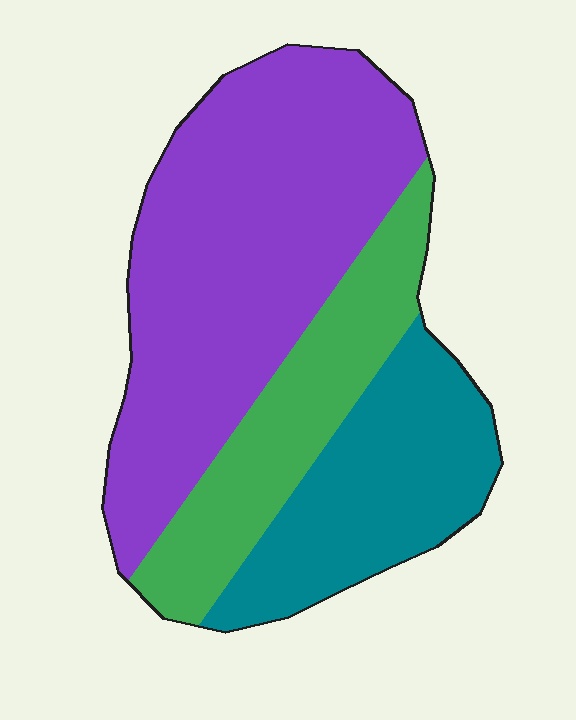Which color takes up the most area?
Purple, at roughly 50%.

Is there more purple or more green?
Purple.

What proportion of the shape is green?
Green covers around 25% of the shape.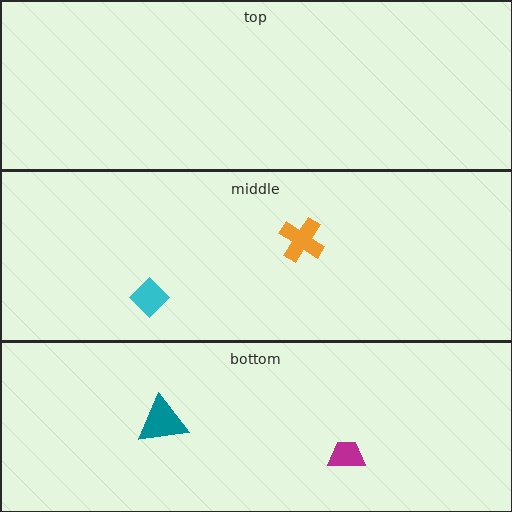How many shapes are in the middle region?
2.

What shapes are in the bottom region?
The magenta trapezoid, the teal triangle.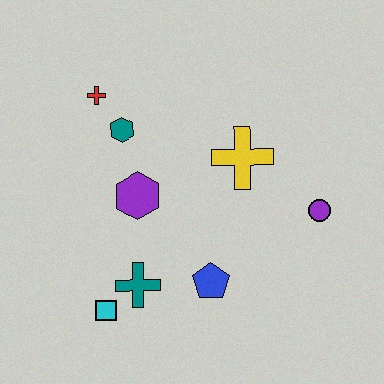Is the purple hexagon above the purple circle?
Yes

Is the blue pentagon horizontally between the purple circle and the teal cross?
Yes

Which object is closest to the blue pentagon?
The teal cross is closest to the blue pentagon.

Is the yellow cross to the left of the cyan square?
No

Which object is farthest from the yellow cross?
The cyan square is farthest from the yellow cross.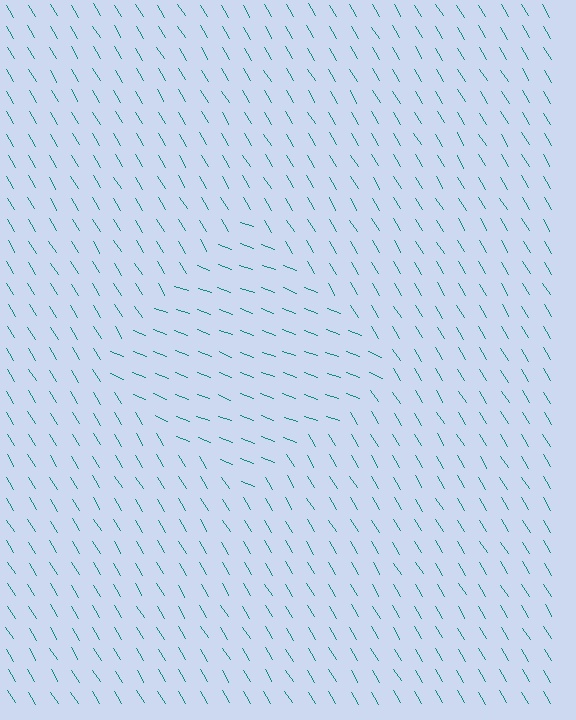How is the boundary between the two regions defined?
The boundary is defined purely by a change in line orientation (approximately 38 degrees difference). All lines are the same color and thickness.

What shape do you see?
I see a diamond.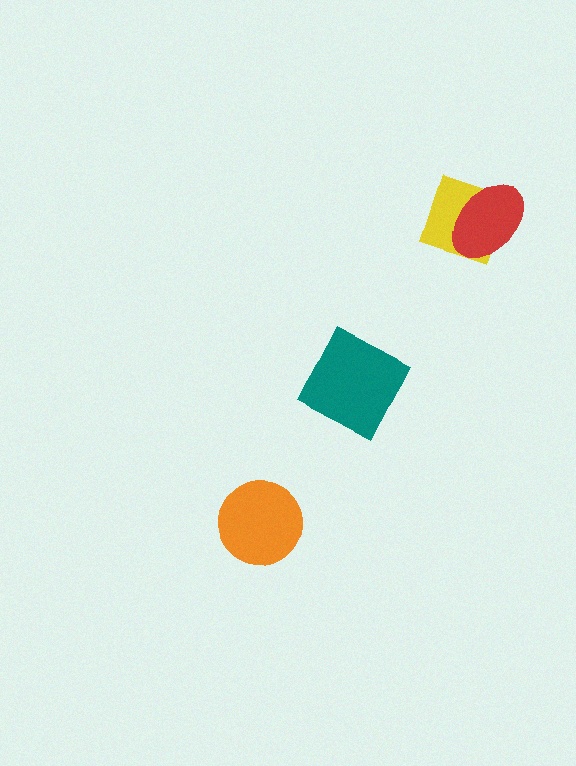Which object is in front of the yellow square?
The red ellipse is in front of the yellow square.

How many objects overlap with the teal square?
0 objects overlap with the teal square.